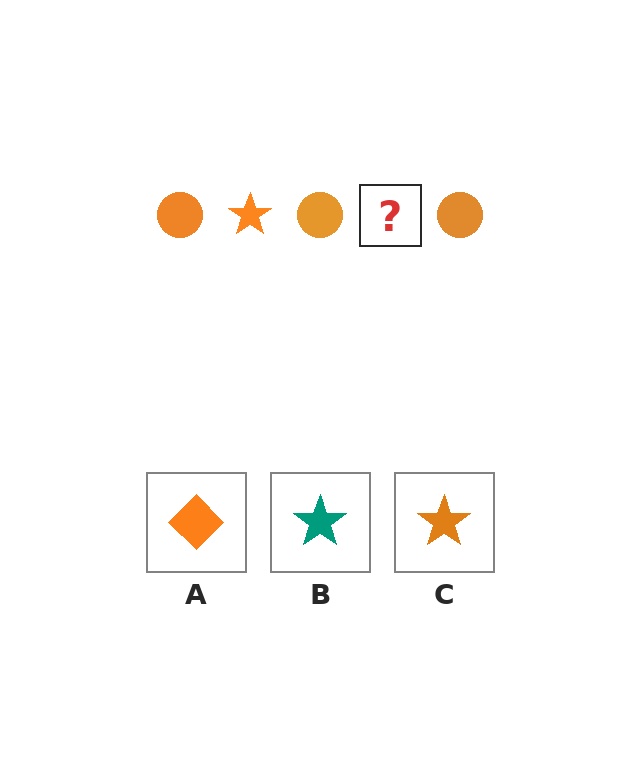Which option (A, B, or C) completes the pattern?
C.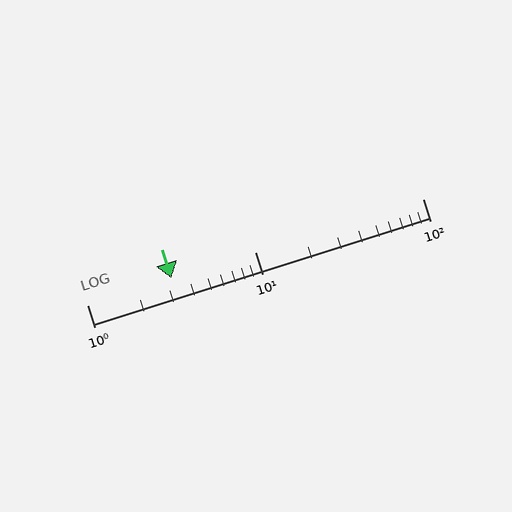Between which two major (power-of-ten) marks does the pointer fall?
The pointer is between 1 and 10.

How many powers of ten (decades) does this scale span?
The scale spans 2 decades, from 1 to 100.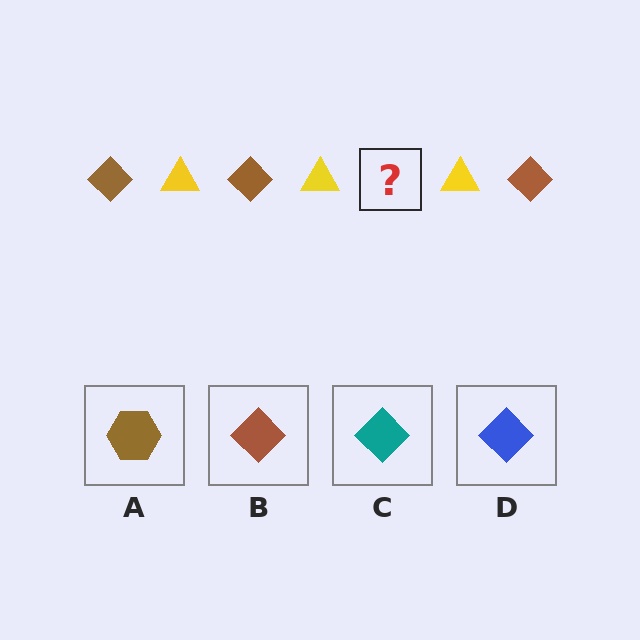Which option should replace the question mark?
Option B.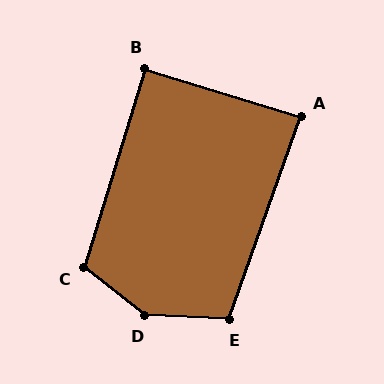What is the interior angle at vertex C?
Approximately 111 degrees (obtuse).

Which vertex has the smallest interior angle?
A, at approximately 88 degrees.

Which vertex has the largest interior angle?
D, at approximately 144 degrees.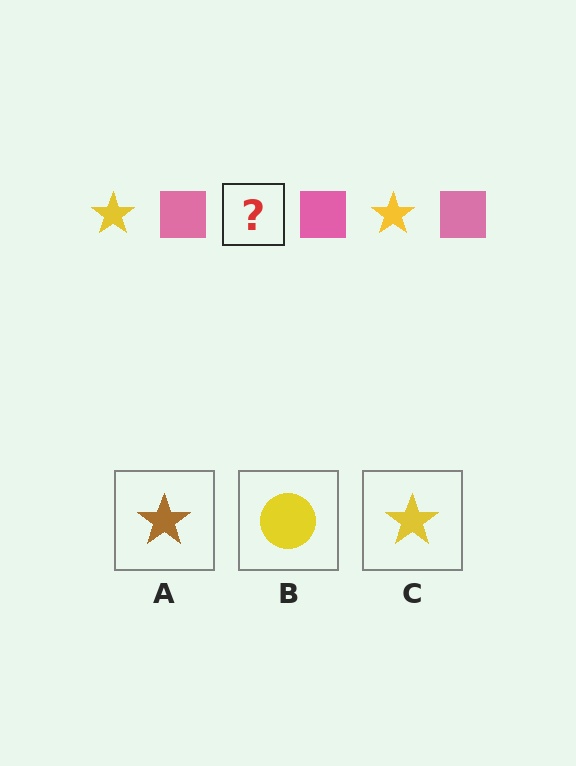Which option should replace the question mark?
Option C.